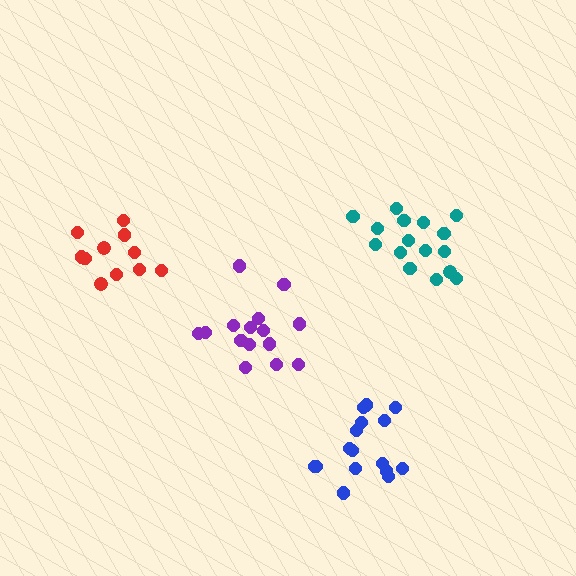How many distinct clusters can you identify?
There are 4 distinct clusters.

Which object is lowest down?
The blue cluster is bottommost.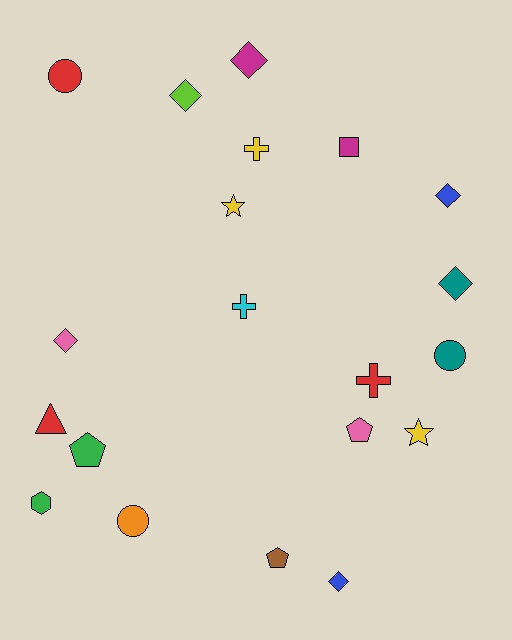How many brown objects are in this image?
There is 1 brown object.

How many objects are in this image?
There are 20 objects.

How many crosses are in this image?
There are 3 crosses.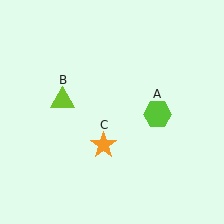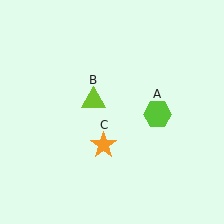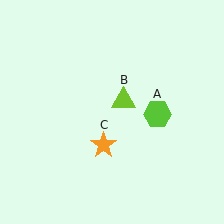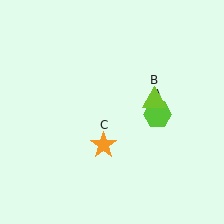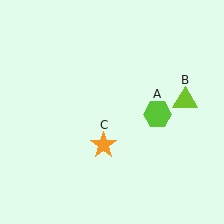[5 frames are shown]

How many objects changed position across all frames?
1 object changed position: lime triangle (object B).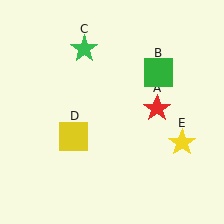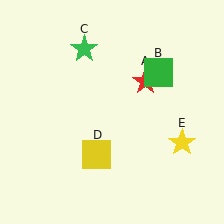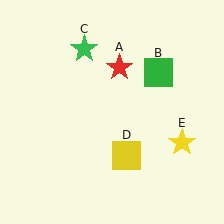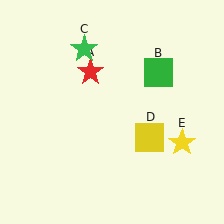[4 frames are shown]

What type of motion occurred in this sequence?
The red star (object A), yellow square (object D) rotated counterclockwise around the center of the scene.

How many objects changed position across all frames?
2 objects changed position: red star (object A), yellow square (object D).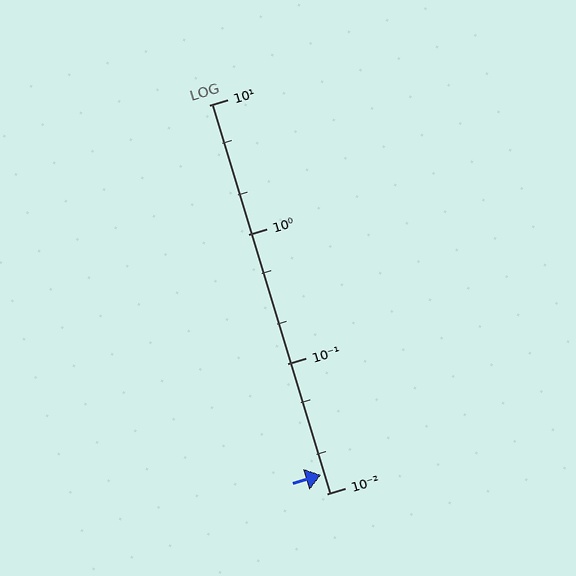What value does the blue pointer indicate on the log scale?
The pointer indicates approximately 0.014.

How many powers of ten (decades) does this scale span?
The scale spans 3 decades, from 0.01 to 10.